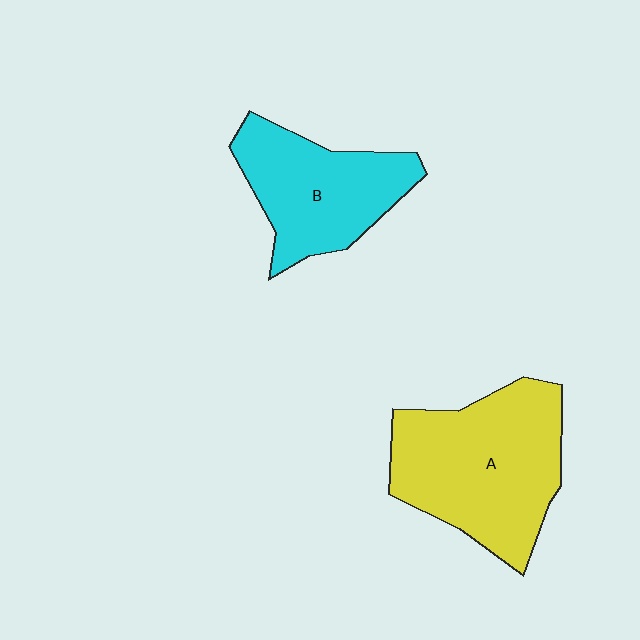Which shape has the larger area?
Shape A (yellow).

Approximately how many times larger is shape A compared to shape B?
Approximately 1.4 times.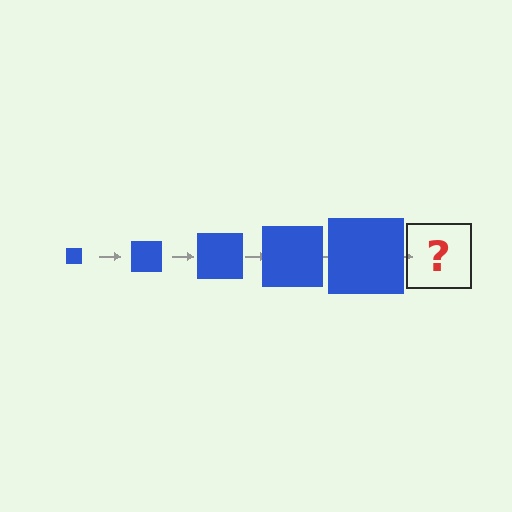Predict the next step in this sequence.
The next step is a blue square, larger than the previous one.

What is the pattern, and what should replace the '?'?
The pattern is that the square gets progressively larger each step. The '?' should be a blue square, larger than the previous one.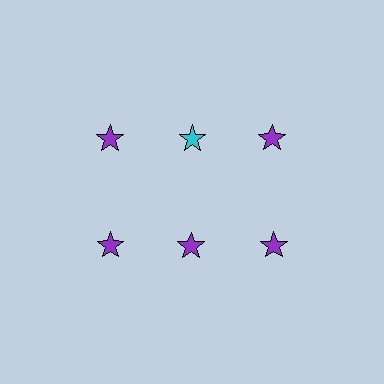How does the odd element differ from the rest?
It has a different color: cyan instead of purple.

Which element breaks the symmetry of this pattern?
The cyan star in the top row, second from left column breaks the symmetry. All other shapes are purple stars.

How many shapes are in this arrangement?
There are 6 shapes arranged in a grid pattern.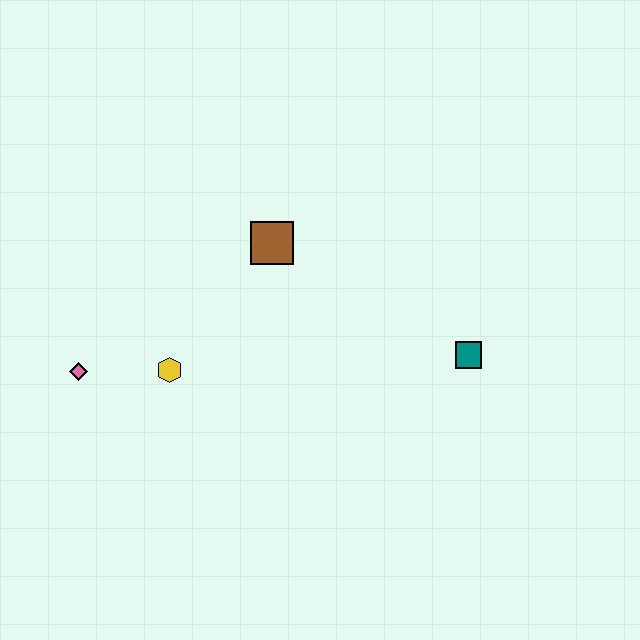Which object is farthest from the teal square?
The pink diamond is farthest from the teal square.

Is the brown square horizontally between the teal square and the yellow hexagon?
Yes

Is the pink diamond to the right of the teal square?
No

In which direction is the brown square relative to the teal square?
The brown square is to the left of the teal square.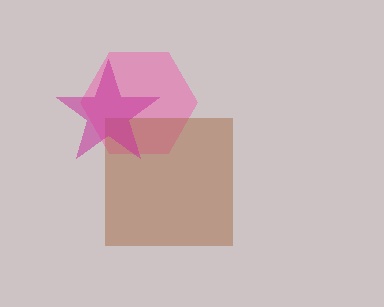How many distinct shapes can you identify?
There are 3 distinct shapes: a pink hexagon, a brown square, a magenta star.